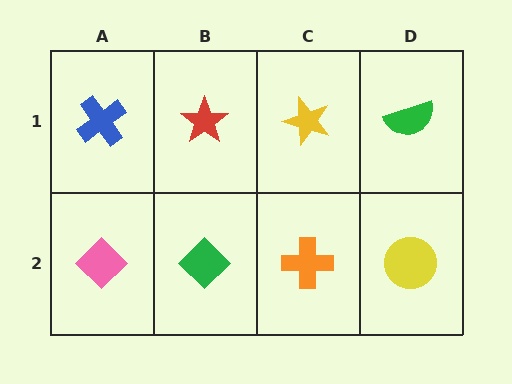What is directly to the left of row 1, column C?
A red star.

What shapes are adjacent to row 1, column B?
A green diamond (row 2, column B), a blue cross (row 1, column A), a yellow star (row 1, column C).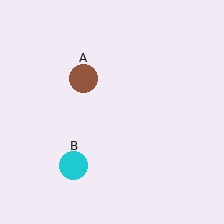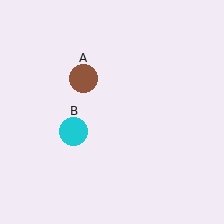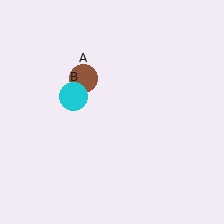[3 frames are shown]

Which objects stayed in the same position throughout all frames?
Brown circle (object A) remained stationary.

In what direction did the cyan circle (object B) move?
The cyan circle (object B) moved up.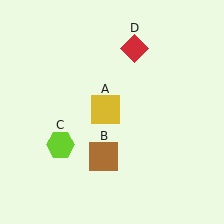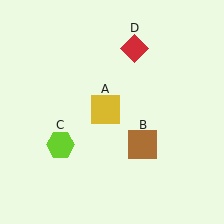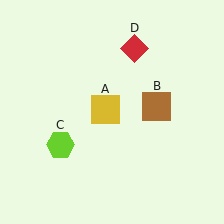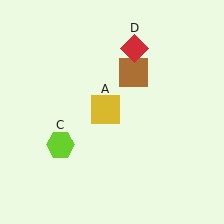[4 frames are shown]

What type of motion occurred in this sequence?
The brown square (object B) rotated counterclockwise around the center of the scene.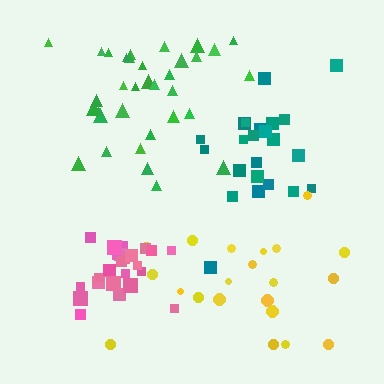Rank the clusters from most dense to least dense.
pink, green, teal, yellow.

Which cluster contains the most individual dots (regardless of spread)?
Green (34).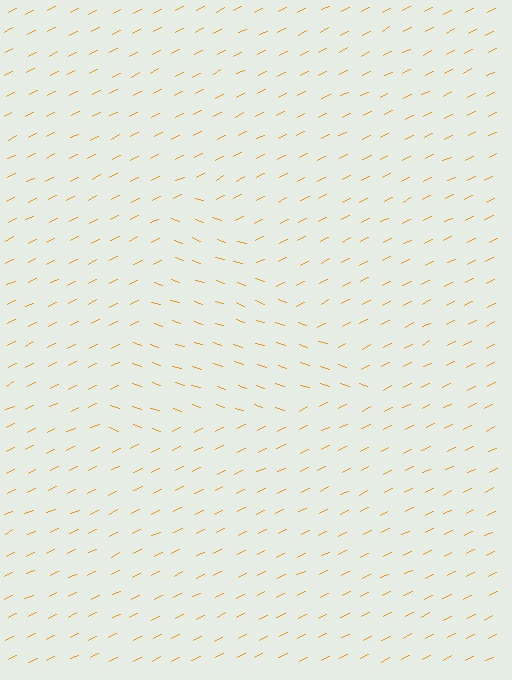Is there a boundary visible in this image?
Yes, there is a texture boundary formed by a change in line orientation.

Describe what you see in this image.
The image is filled with small orange line segments. A triangle region in the image has lines oriented differently from the surrounding lines, creating a visible texture boundary.